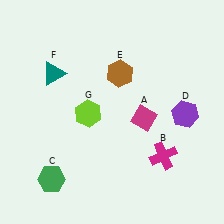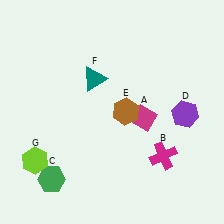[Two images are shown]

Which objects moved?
The objects that moved are: the brown hexagon (E), the teal triangle (F), the lime hexagon (G).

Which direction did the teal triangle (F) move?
The teal triangle (F) moved right.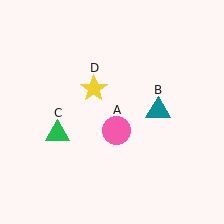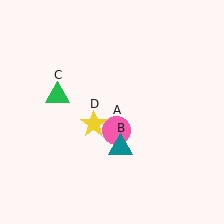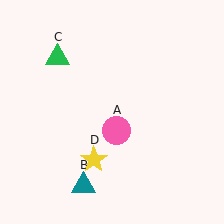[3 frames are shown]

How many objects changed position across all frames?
3 objects changed position: teal triangle (object B), green triangle (object C), yellow star (object D).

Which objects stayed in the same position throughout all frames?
Pink circle (object A) remained stationary.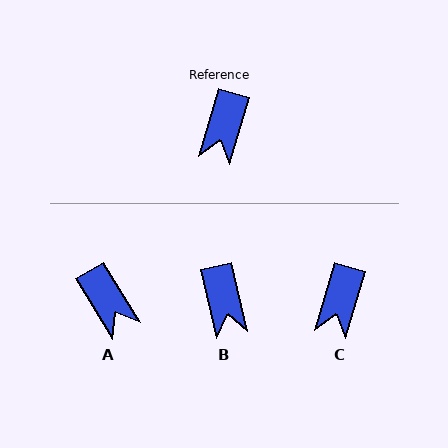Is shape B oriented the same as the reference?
No, it is off by about 29 degrees.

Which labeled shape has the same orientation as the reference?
C.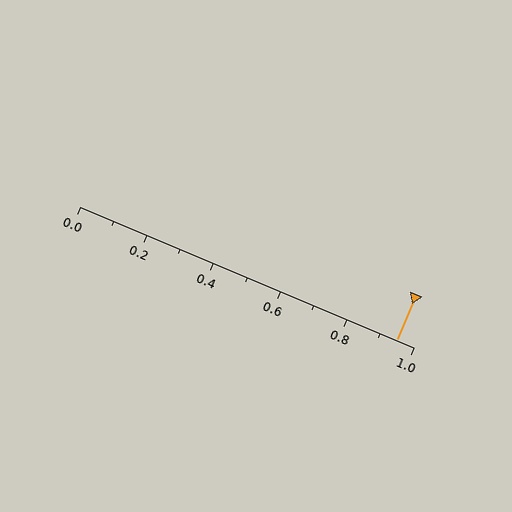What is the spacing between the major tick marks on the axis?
The major ticks are spaced 0.2 apart.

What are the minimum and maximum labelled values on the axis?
The axis runs from 0.0 to 1.0.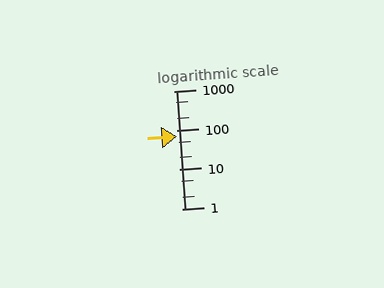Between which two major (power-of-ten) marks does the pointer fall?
The pointer is between 10 and 100.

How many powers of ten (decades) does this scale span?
The scale spans 3 decades, from 1 to 1000.